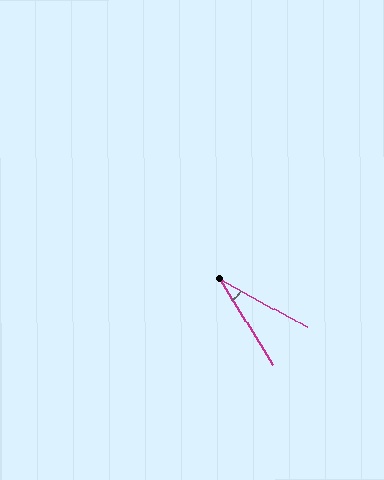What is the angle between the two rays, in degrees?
Approximately 30 degrees.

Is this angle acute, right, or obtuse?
It is acute.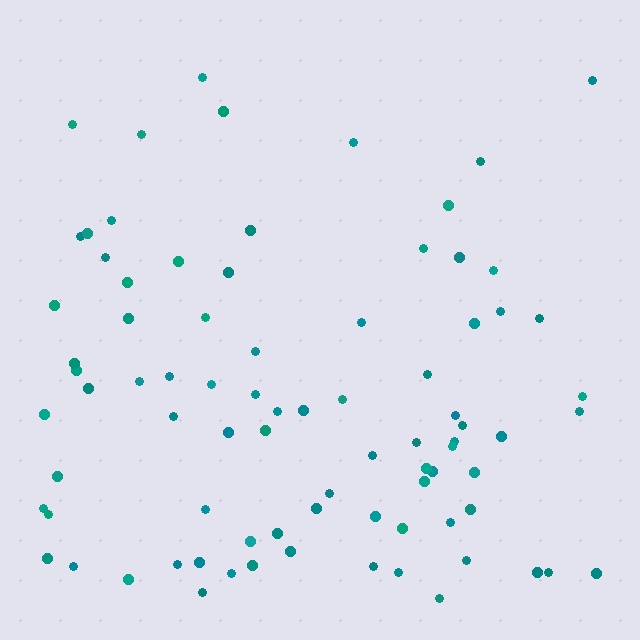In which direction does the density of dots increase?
From top to bottom, with the bottom side densest.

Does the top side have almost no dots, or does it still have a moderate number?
Still a moderate number, just noticeably fewer than the bottom.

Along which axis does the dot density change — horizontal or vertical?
Vertical.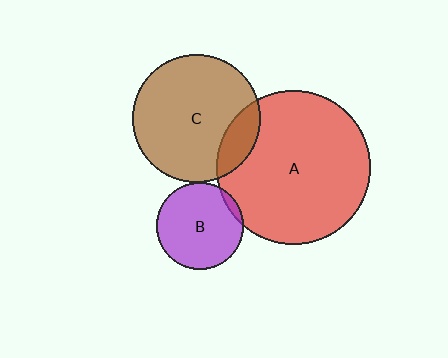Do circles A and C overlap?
Yes.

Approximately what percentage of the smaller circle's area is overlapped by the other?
Approximately 15%.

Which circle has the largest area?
Circle A (red).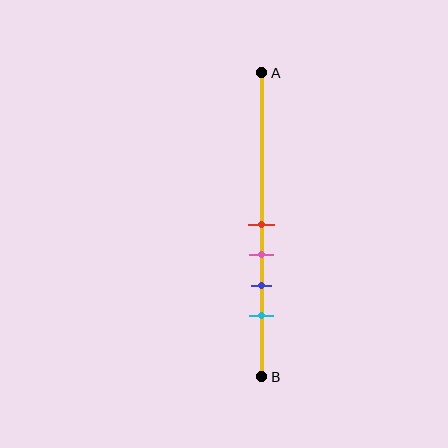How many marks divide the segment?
There are 4 marks dividing the segment.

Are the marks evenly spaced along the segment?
Yes, the marks are approximately evenly spaced.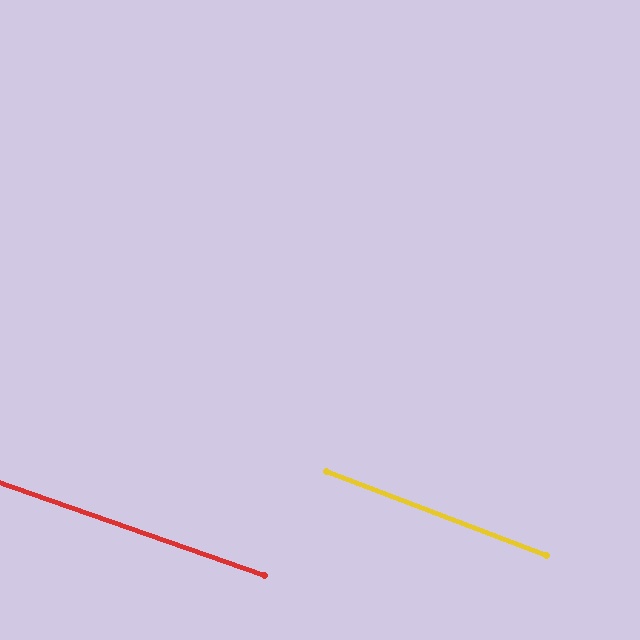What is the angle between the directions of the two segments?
Approximately 2 degrees.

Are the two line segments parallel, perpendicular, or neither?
Parallel — their directions differ by only 1.6°.